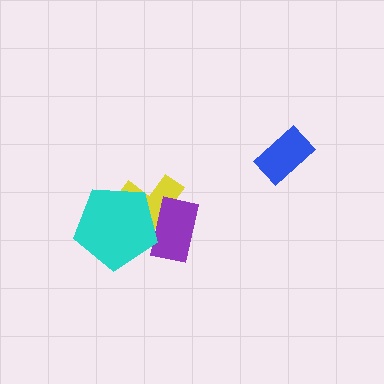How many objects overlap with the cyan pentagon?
2 objects overlap with the cyan pentagon.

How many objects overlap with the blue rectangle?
0 objects overlap with the blue rectangle.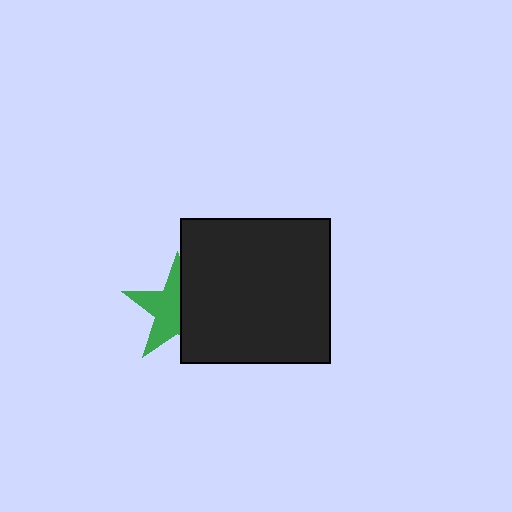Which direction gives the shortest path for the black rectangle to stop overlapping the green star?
Moving right gives the shortest separation.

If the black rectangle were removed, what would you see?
You would see the complete green star.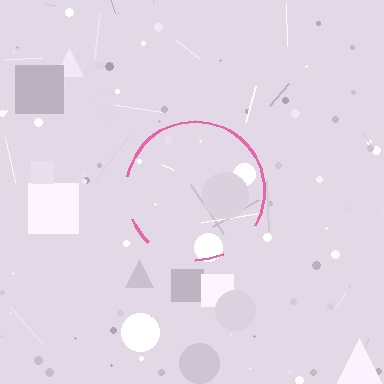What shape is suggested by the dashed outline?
The dashed outline suggests a circle.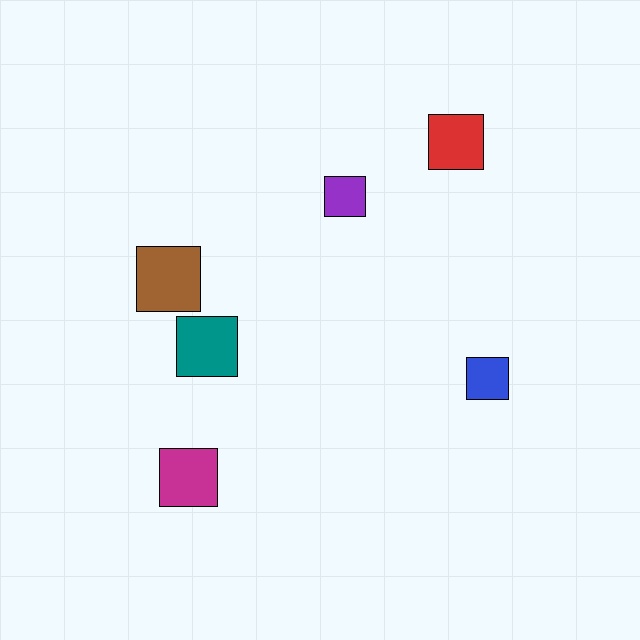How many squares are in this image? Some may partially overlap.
There are 6 squares.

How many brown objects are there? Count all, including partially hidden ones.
There is 1 brown object.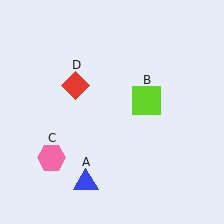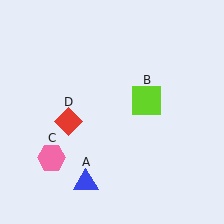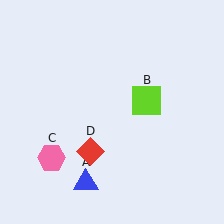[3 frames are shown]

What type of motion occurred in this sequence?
The red diamond (object D) rotated counterclockwise around the center of the scene.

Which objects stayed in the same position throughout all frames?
Blue triangle (object A) and lime square (object B) and pink hexagon (object C) remained stationary.